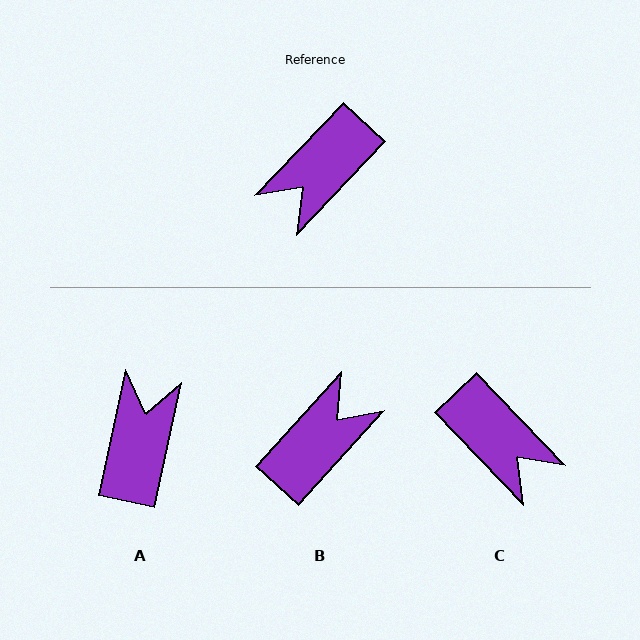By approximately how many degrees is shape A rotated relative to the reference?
Approximately 149 degrees clockwise.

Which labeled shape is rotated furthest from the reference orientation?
B, about 179 degrees away.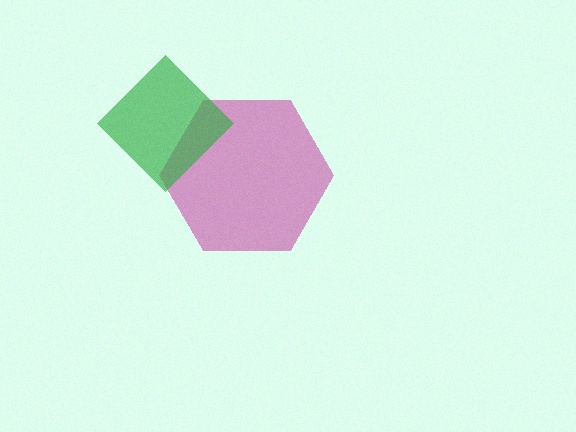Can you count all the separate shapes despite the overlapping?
Yes, there are 2 separate shapes.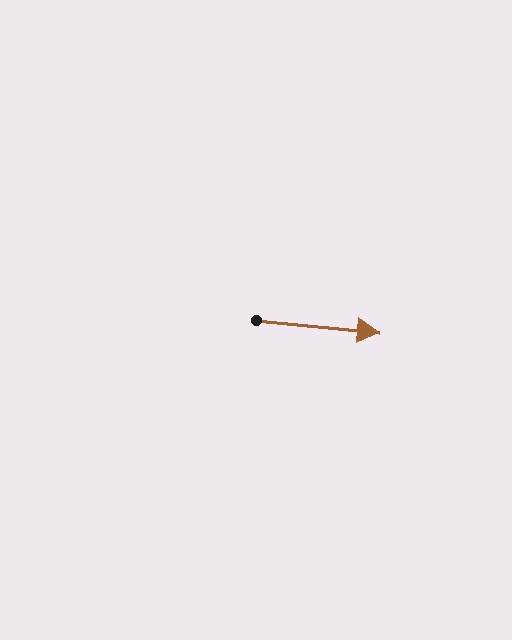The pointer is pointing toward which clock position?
Roughly 3 o'clock.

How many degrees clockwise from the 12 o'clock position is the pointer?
Approximately 96 degrees.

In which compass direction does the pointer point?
East.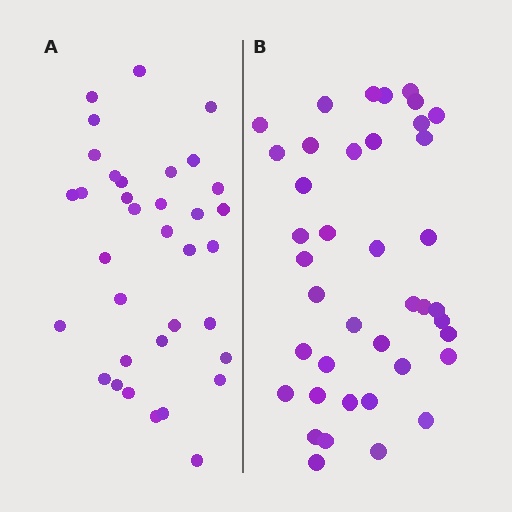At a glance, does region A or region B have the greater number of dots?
Region B (the right region) has more dots.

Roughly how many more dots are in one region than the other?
Region B has about 5 more dots than region A.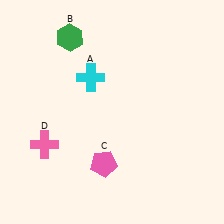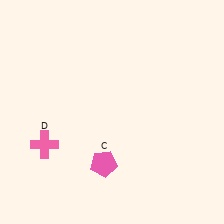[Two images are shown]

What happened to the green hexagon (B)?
The green hexagon (B) was removed in Image 2. It was in the top-left area of Image 1.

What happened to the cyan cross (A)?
The cyan cross (A) was removed in Image 2. It was in the top-left area of Image 1.